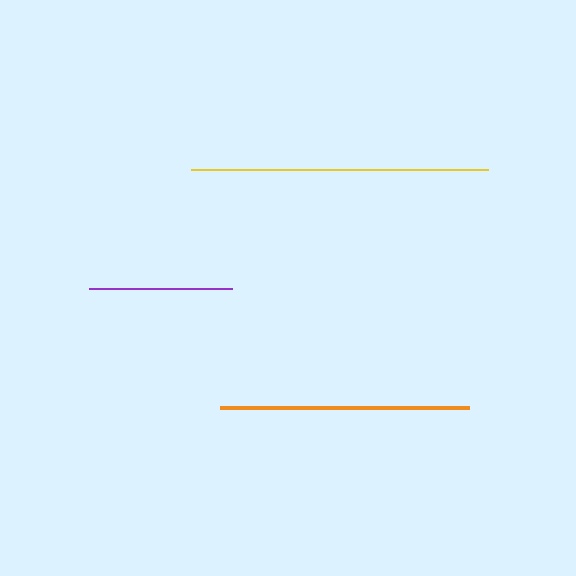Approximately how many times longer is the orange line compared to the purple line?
The orange line is approximately 1.7 times the length of the purple line.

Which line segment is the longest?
The yellow line is the longest at approximately 298 pixels.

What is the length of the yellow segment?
The yellow segment is approximately 298 pixels long.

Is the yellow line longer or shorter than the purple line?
The yellow line is longer than the purple line.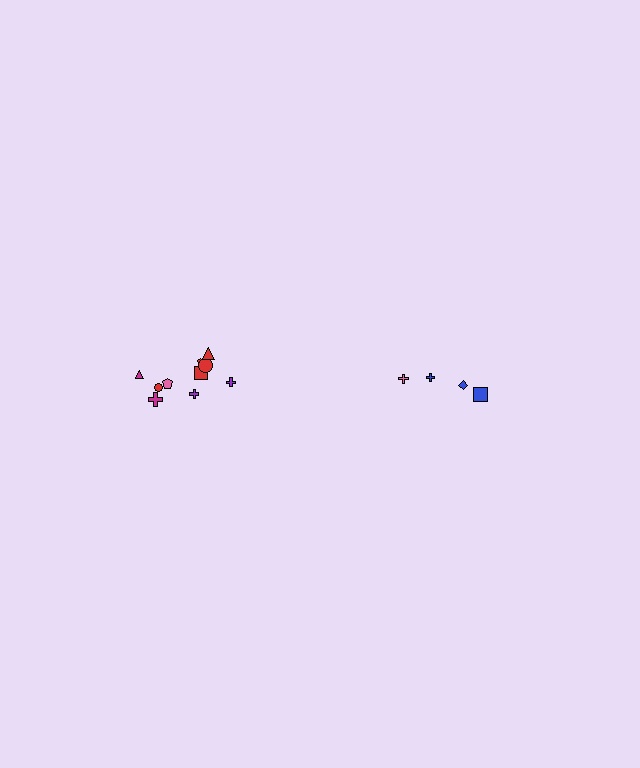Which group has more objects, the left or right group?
The left group.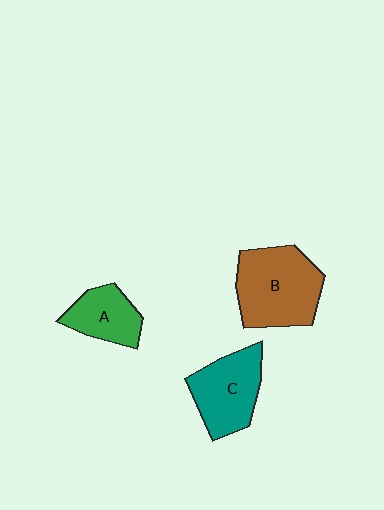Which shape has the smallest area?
Shape A (green).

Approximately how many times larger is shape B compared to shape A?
Approximately 1.8 times.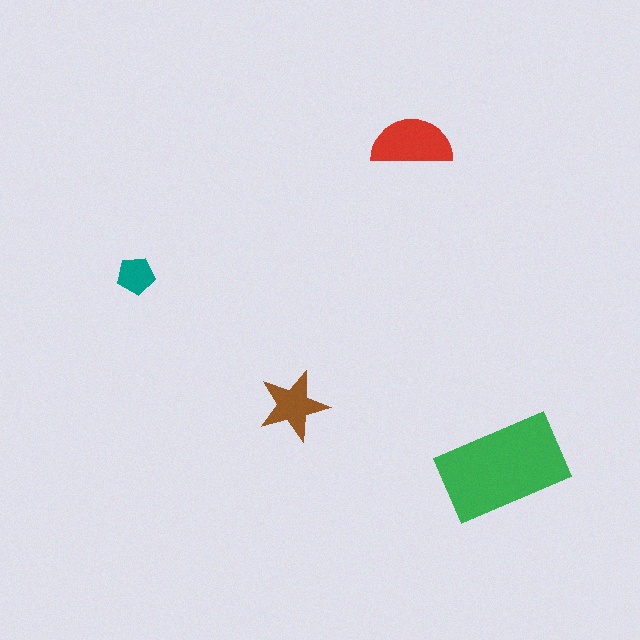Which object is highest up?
The red semicircle is topmost.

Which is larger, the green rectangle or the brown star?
The green rectangle.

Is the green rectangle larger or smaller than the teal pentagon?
Larger.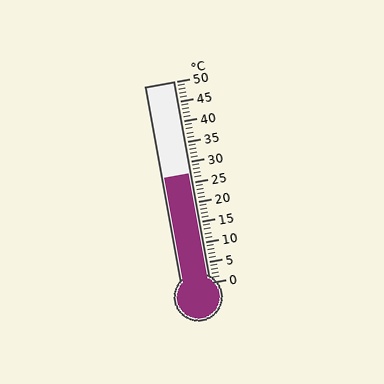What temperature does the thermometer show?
The thermometer shows approximately 27°C.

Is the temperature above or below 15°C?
The temperature is above 15°C.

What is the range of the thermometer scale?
The thermometer scale ranges from 0°C to 50°C.